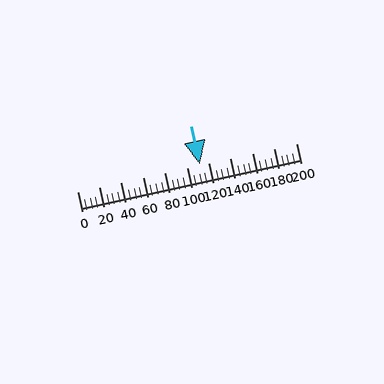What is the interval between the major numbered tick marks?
The major tick marks are spaced 20 units apart.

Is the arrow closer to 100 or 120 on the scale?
The arrow is closer to 120.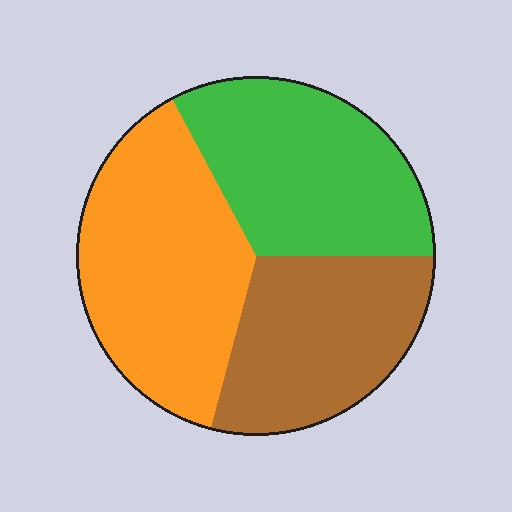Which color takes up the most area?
Orange, at roughly 40%.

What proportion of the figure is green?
Green takes up about one third (1/3) of the figure.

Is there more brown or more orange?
Orange.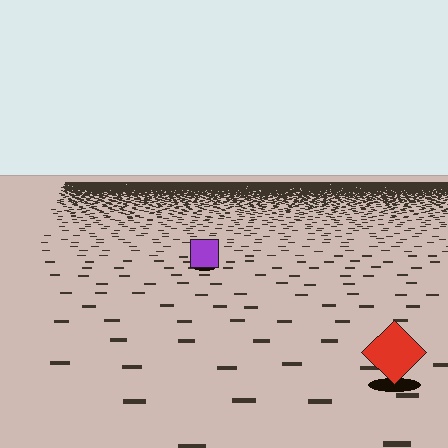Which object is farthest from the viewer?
The purple square is farthest from the viewer. It appears smaller and the ground texture around it is denser.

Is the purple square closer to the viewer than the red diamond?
No. The red diamond is closer — you can tell from the texture gradient: the ground texture is coarser near it.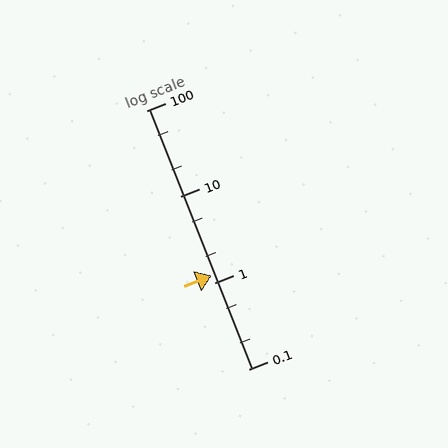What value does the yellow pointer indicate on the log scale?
The pointer indicates approximately 1.2.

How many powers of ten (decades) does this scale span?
The scale spans 3 decades, from 0.1 to 100.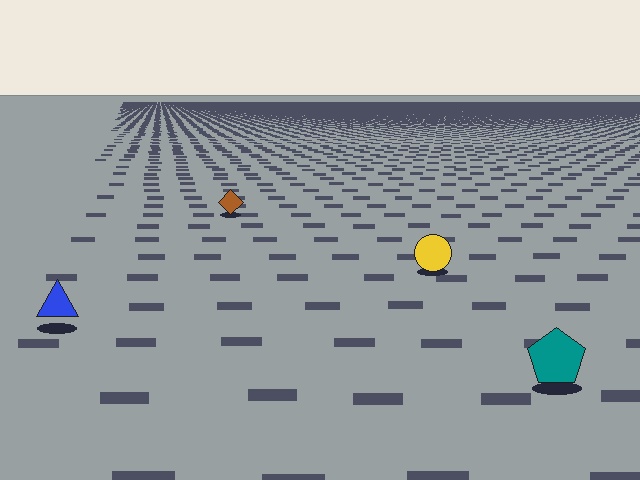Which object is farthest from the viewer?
The brown diamond is farthest from the viewer. It appears smaller and the ground texture around it is denser.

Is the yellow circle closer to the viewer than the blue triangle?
No. The blue triangle is closer — you can tell from the texture gradient: the ground texture is coarser near it.